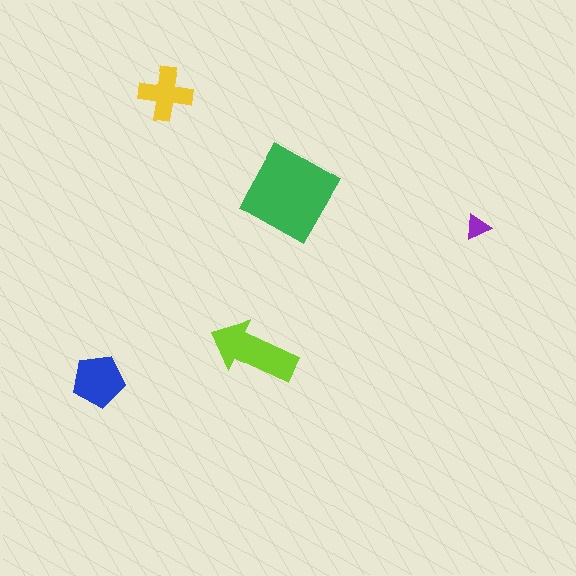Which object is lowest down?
The blue pentagon is bottommost.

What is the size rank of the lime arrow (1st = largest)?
2nd.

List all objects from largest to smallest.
The green diamond, the lime arrow, the blue pentagon, the yellow cross, the purple triangle.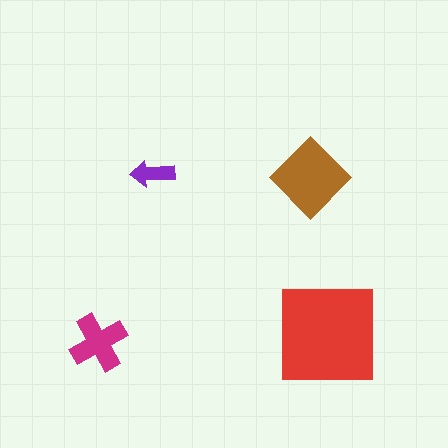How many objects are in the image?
There are 4 objects in the image.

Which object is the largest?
The red square.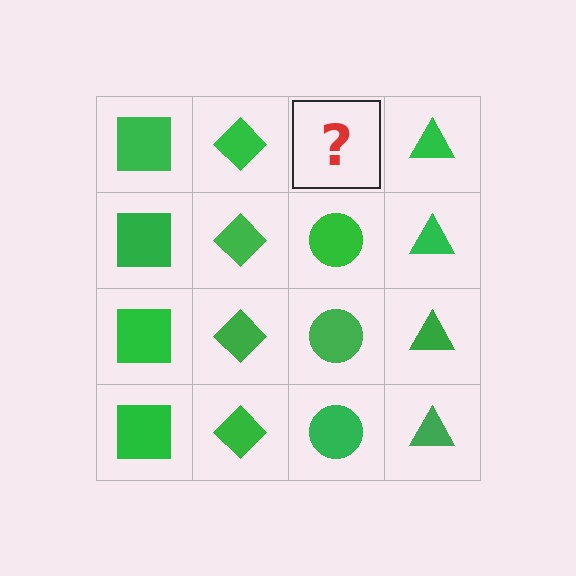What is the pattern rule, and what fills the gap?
The rule is that each column has a consistent shape. The gap should be filled with a green circle.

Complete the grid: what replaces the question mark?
The question mark should be replaced with a green circle.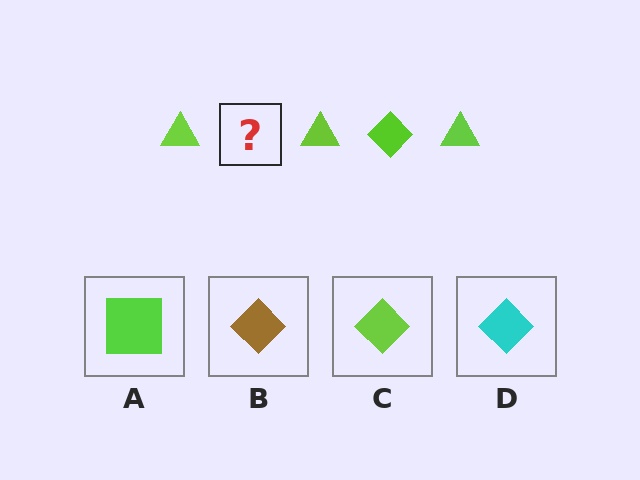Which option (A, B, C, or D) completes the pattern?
C.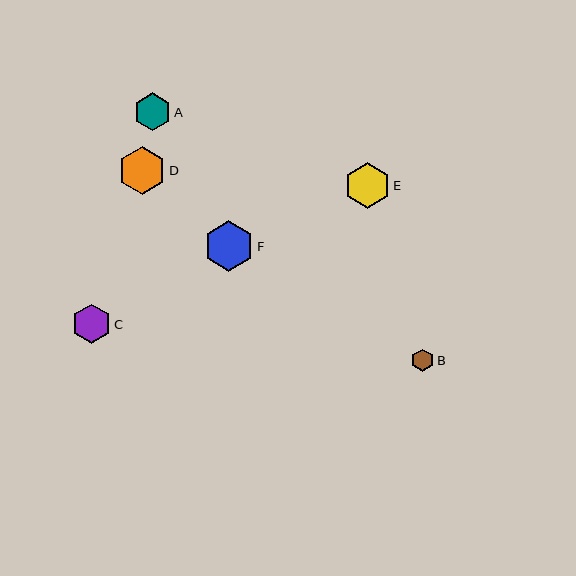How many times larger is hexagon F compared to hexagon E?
Hexagon F is approximately 1.1 times the size of hexagon E.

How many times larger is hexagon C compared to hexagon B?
Hexagon C is approximately 1.7 times the size of hexagon B.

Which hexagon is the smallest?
Hexagon B is the smallest with a size of approximately 23 pixels.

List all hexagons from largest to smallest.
From largest to smallest: F, D, E, C, A, B.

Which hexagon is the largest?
Hexagon F is the largest with a size of approximately 50 pixels.